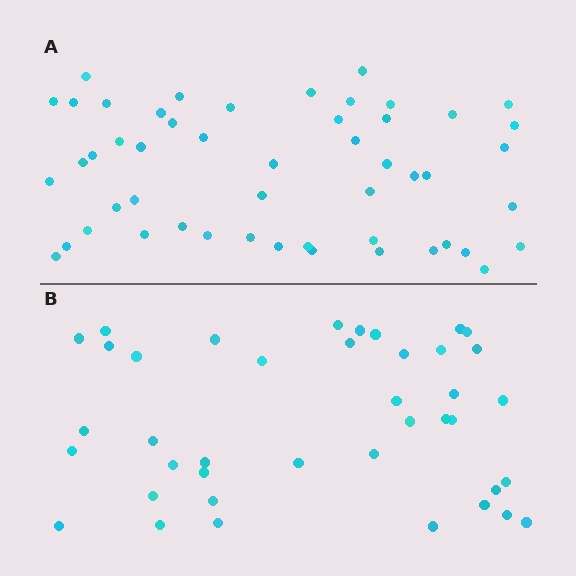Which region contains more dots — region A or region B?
Region A (the top region) has more dots.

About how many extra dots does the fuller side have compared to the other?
Region A has roughly 12 or so more dots than region B.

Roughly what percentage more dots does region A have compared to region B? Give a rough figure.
About 30% more.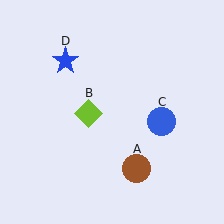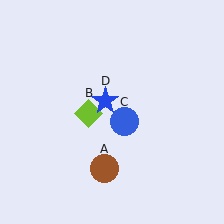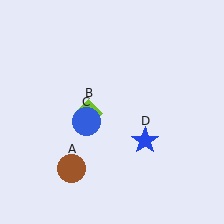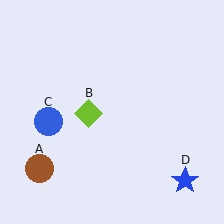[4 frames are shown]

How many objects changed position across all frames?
3 objects changed position: brown circle (object A), blue circle (object C), blue star (object D).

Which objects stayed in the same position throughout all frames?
Lime diamond (object B) remained stationary.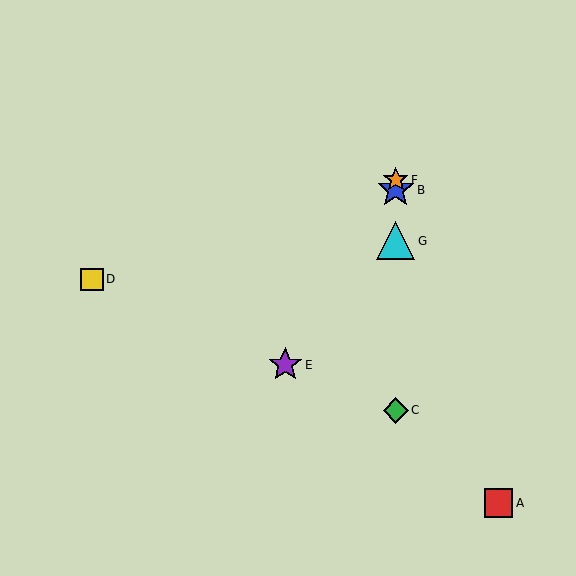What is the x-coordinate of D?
Object D is at x≈92.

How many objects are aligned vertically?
4 objects (B, C, F, G) are aligned vertically.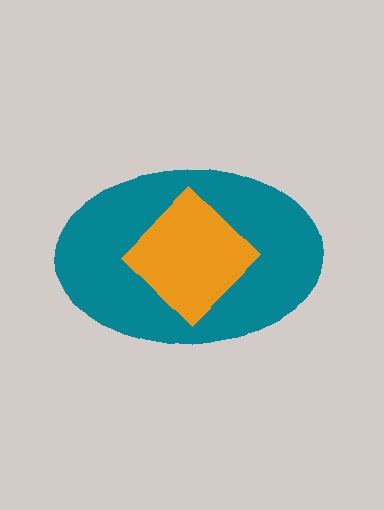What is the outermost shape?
The teal ellipse.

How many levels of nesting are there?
2.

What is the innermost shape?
The orange diamond.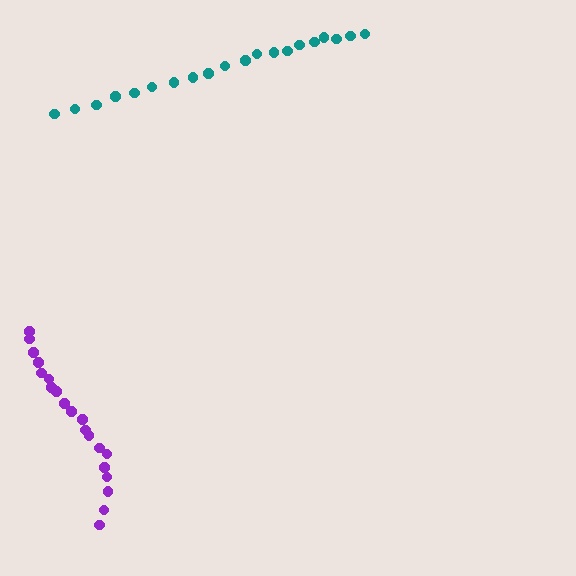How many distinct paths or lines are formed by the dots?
There are 2 distinct paths.